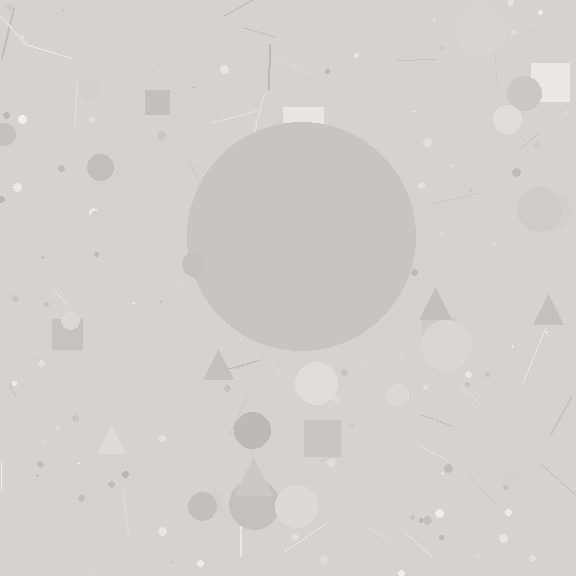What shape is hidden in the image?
A circle is hidden in the image.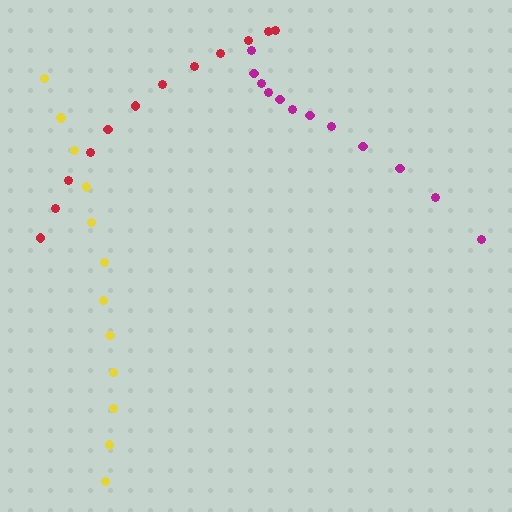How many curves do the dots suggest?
There are 3 distinct paths.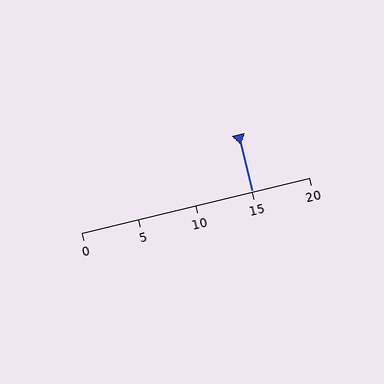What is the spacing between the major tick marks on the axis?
The major ticks are spaced 5 apart.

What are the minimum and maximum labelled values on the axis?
The axis runs from 0 to 20.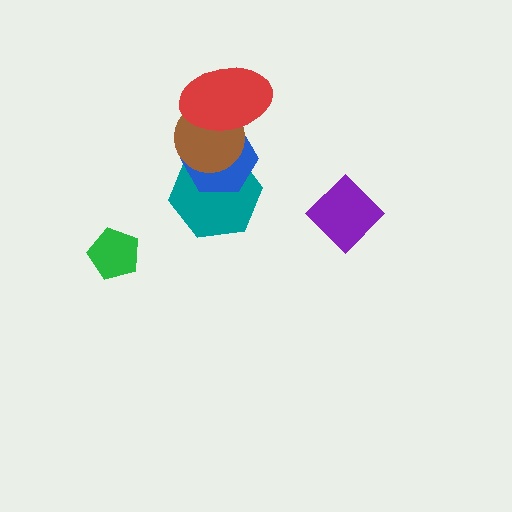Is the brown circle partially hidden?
Yes, it is partially covered by another shape.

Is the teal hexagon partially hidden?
Yes, it is partially covered by another shape.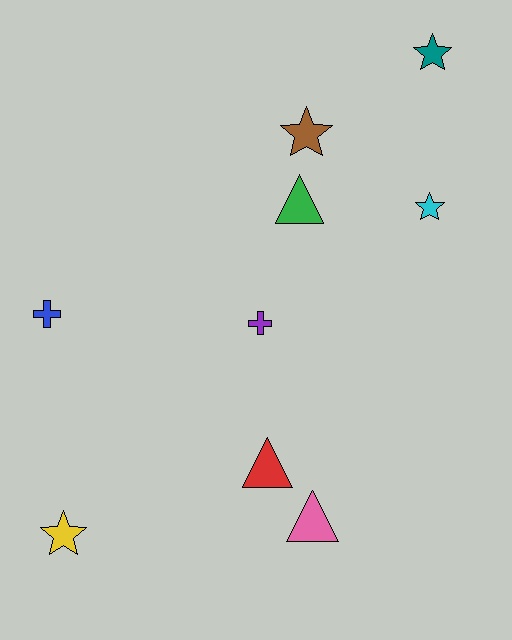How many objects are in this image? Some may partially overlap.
There are 9 objects.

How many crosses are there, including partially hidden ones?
There are 2 crosses.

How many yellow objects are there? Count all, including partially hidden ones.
There is 1 yellow object.